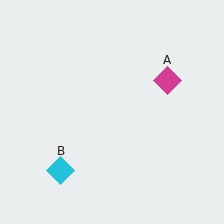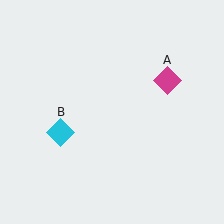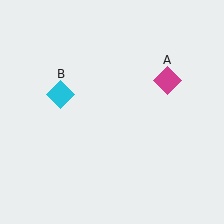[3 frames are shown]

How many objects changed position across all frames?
1 object changed position: cyan diamond (object B).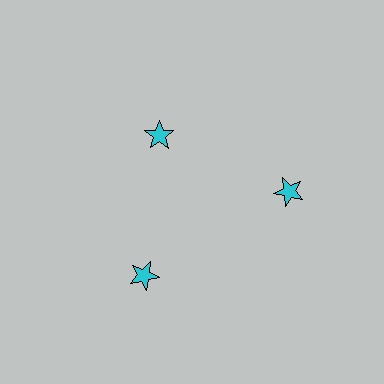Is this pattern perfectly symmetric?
No. The 3 cyan stars are arranged in a ring, but one element near the 11 o'clock position is pulled inward toward the center, breaking the 3-fold rotational symmetry.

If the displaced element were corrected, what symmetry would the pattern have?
It would have 3-fold rotational symmetry — the pattern would map onto itself every 120 degrees.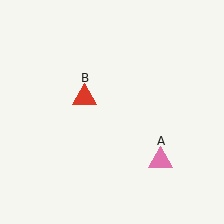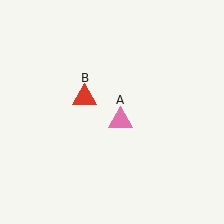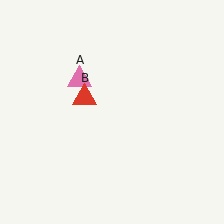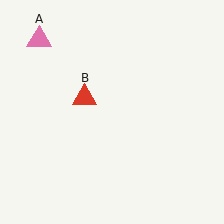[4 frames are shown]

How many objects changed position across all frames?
1 object changed position: pink triangle (object A).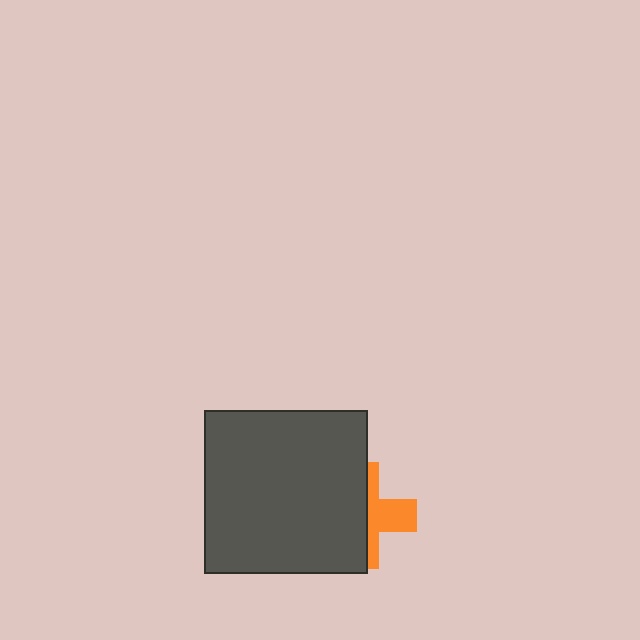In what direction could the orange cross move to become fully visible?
The orange cross could move right. That would shift it out from behind the dark gray square entirely.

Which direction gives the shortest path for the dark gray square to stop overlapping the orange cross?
Moving left gives the shortest separation.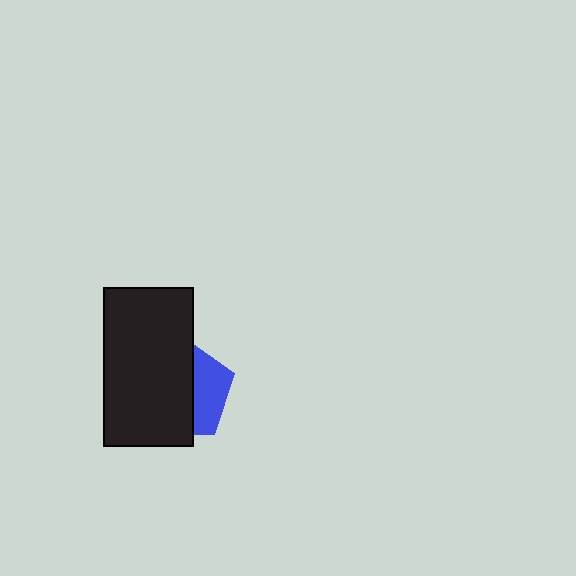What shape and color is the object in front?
The object in front is a black rectangle.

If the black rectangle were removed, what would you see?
You would see the complete blue pentagon.